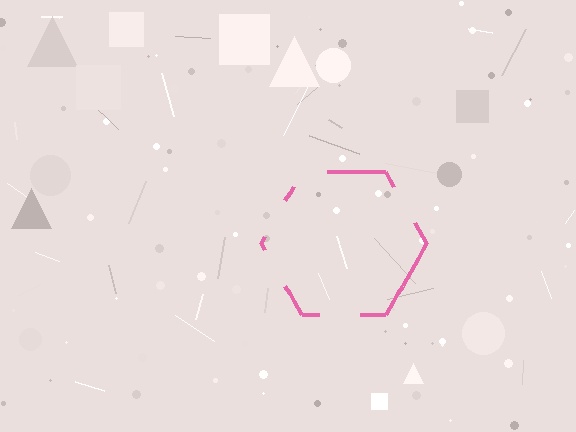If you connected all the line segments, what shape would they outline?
They would outline a hexagon.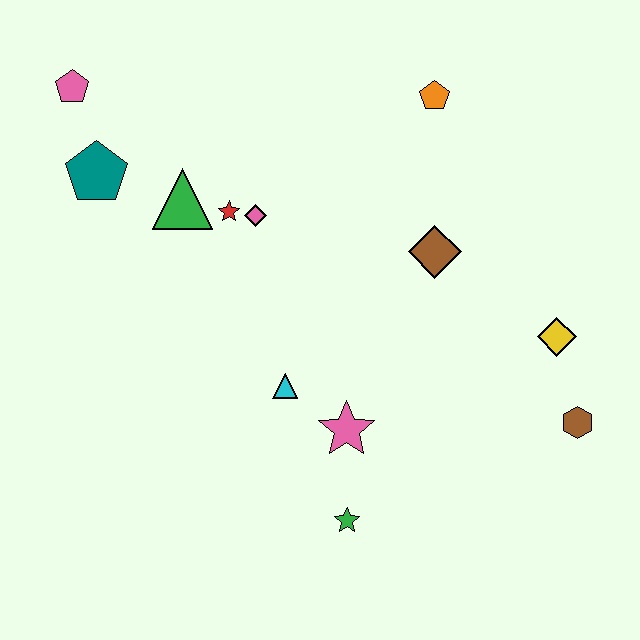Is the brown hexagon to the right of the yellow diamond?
Yes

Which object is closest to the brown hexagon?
The yellow diamond is closest to the brown hexagon.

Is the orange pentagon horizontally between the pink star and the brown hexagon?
Yes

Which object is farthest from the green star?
The pink pentagon is farthest from the green star.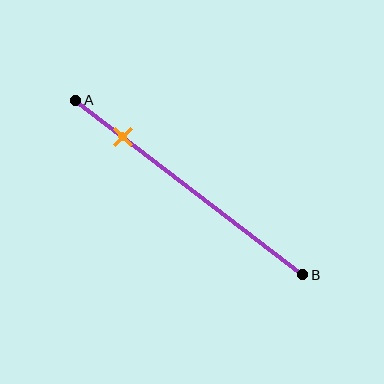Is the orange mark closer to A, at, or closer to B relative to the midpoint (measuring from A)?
The orange mark is closer to point A than the midpoint of segment AB.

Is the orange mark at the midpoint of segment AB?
No, the mark is at about 20% from A, not at the 50% midpoint.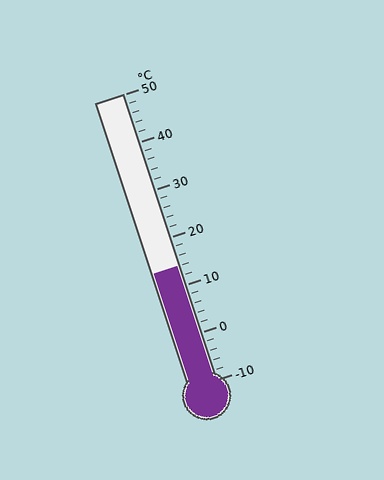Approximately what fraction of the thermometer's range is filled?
The thermometer is filled to approximately 40% of its range.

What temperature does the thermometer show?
The thermometer shows approximately 14°C.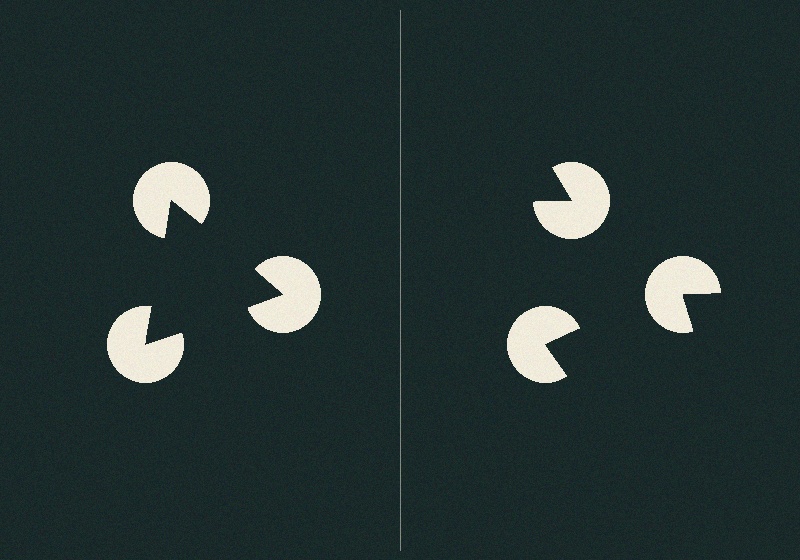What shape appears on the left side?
An illusory triangle.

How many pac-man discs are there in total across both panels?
6 — 3 on each side.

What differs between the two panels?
The pac-man discs are positioned identically on both sides; only the wedge orientations differ. On the left they align to a triangle; on the right they are misaligned.